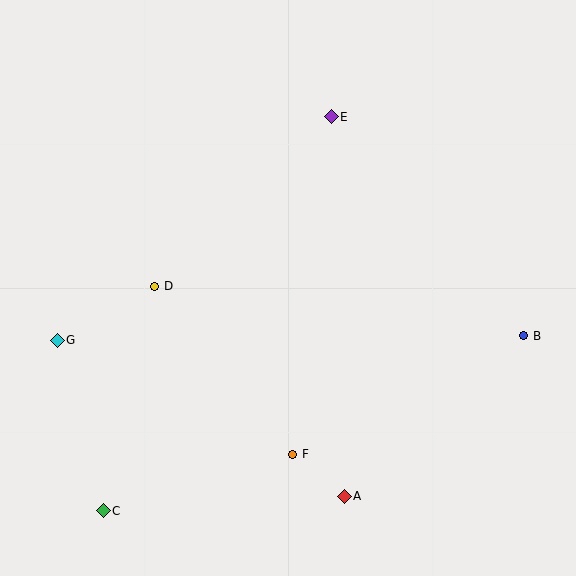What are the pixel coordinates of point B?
Point B is at (524, 336).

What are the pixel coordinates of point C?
Point C is at (103, 511).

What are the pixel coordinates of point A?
Point A is at (344, 496).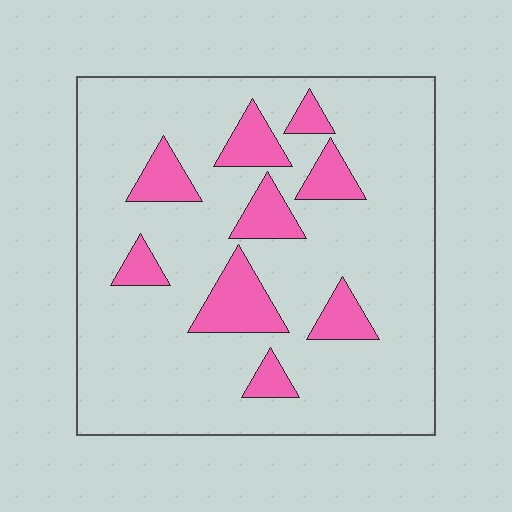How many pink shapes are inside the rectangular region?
9.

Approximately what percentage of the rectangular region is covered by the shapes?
Approximately 15%.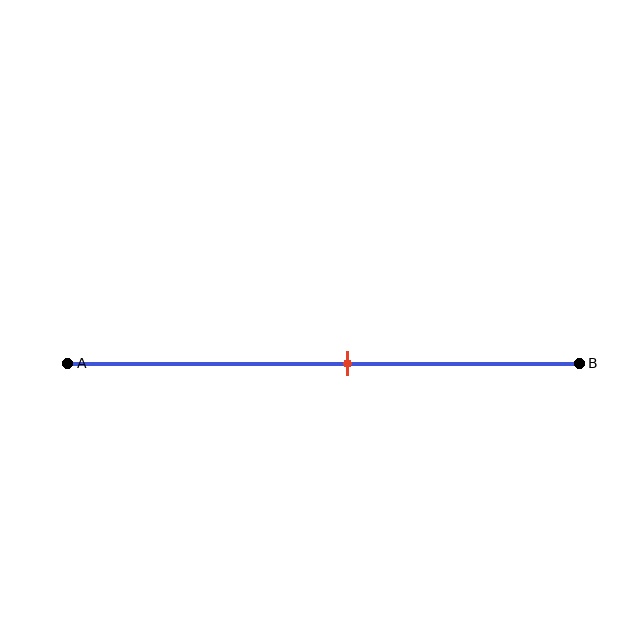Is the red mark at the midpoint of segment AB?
No, the mark is at about 55% from A, not at the 50% midpoint.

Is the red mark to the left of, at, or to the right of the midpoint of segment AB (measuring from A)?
The red mark is to the right of the midpoint of segment AB.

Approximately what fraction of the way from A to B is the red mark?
The red mark is approximately 55% of the way from A to B.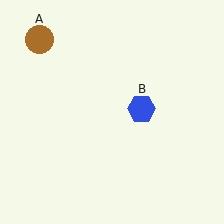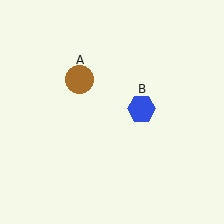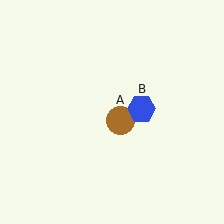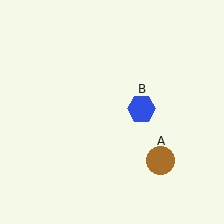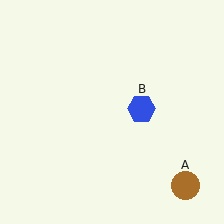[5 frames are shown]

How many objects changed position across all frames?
1 object changed position: brown circle (object A).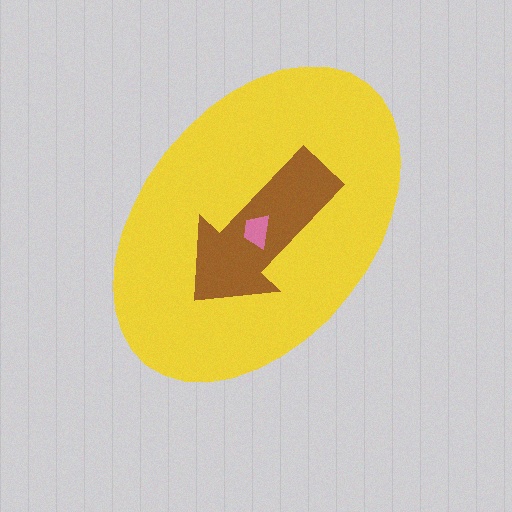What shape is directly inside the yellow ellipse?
The brown arrow.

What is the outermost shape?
The yellow ellipse.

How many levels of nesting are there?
3.